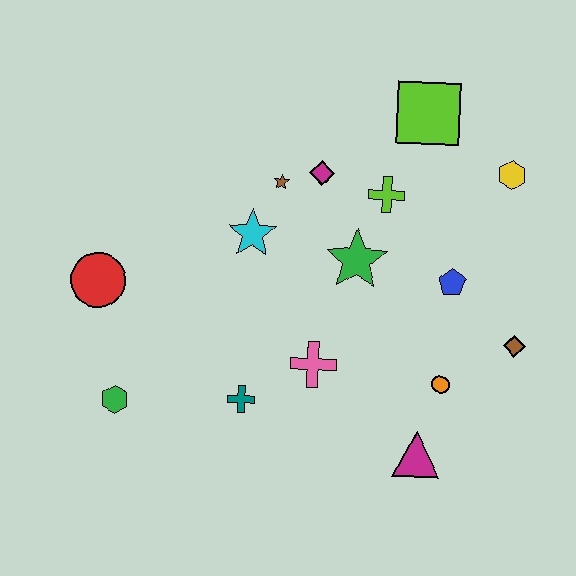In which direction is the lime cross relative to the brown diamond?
The lime cross is above the brown diamond.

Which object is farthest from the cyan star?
The brown diamond is farthest from the cyan star.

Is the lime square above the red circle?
Yes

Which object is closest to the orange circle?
The magenta triangle is closest to the orange circle.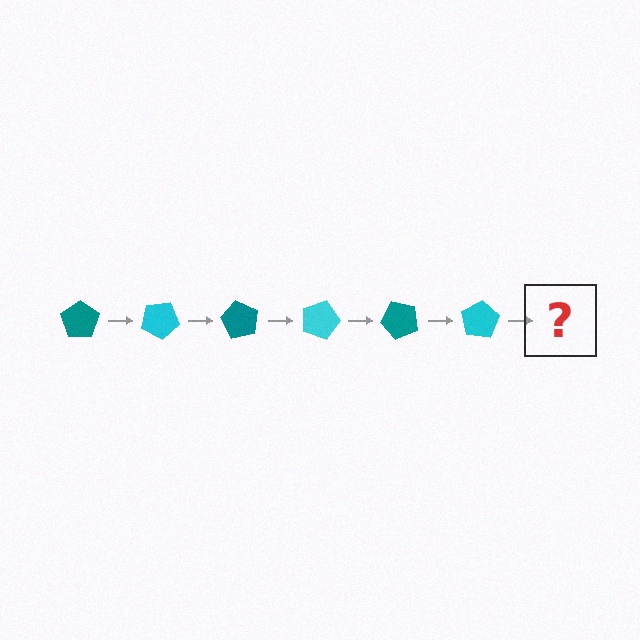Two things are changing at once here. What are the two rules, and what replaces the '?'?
The two rules are that it rotates 30 degrees each step and the color cycles through teal and cyan. The '?' should be a teal pentagon, rotated 180 degrees from the start.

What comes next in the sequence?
The next element should be a teal pentagon, rotated 180 degrees from the start.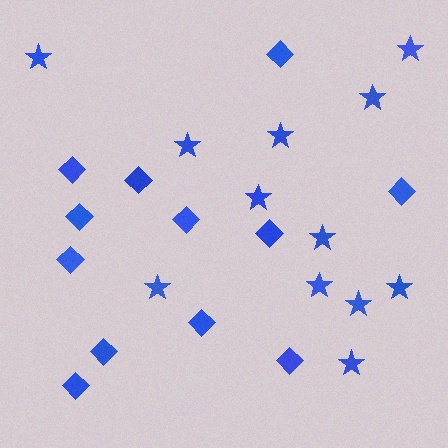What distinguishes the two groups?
There are 2 groups: one group of diamonds (12) and one group of stars (12).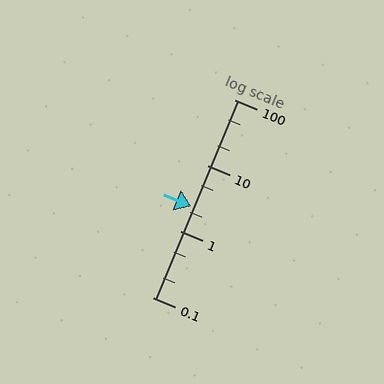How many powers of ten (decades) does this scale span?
The scale spans 3 decades, from 0.1 to 100.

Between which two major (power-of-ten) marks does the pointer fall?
The pointer is between 1 and 10.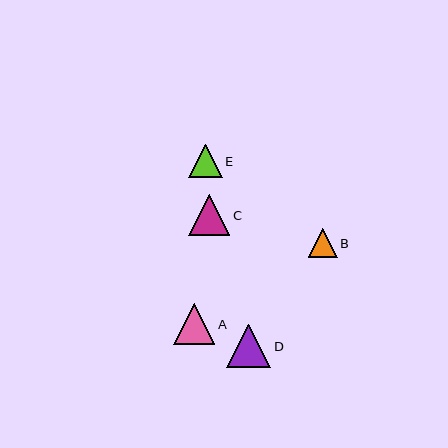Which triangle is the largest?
Triangle D is the largest with a size of approximately 44 pixels.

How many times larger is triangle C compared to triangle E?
Triangle C is approximately 1.2 times the size of triangle E.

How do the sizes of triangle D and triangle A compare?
Triangle D and triangle A are approximately the same size.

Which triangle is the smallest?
Triangle B is the smallest with a size of approximately 29 pixels.